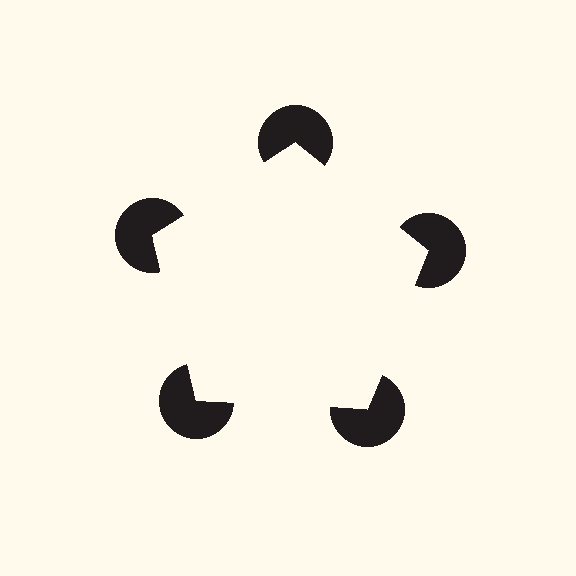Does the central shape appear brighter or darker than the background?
It typically appears slightly brighter than the background, even though no actual brightness change is drawn.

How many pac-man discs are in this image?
There are 5 — one at each vertex of the illusory pentagon.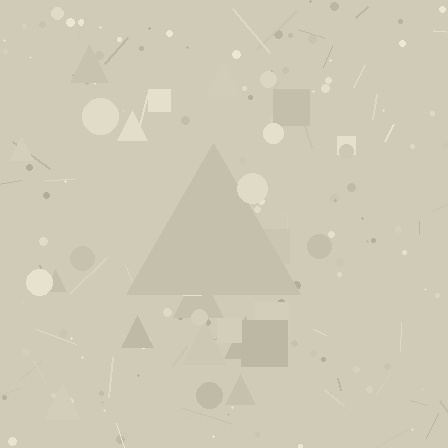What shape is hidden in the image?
A triangle is hidden in the image.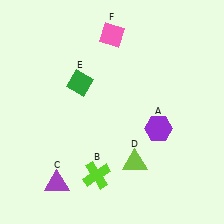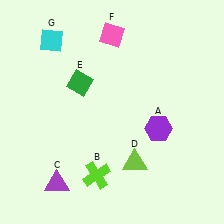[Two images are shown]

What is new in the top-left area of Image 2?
A cyan diamond (G) was added in the top-left area of Image 2.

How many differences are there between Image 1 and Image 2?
There is 1 difference between the two images.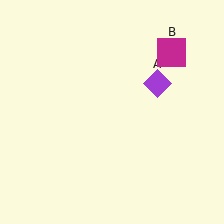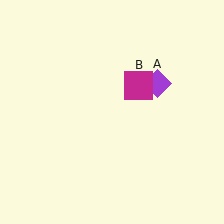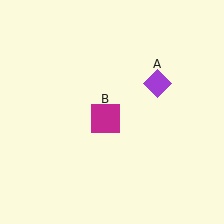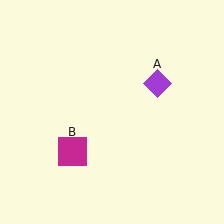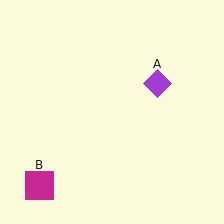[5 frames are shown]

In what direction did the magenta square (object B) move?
The magenta square (object B) moved down and to the left.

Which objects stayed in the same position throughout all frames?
Purple diamond (object A) remained stationary.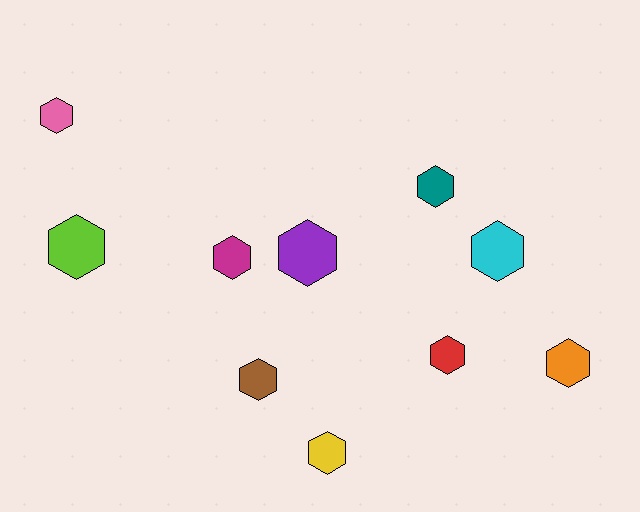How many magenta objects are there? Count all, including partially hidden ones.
There is 1 magenta object.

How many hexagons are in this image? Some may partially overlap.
There are 10 hexagons.